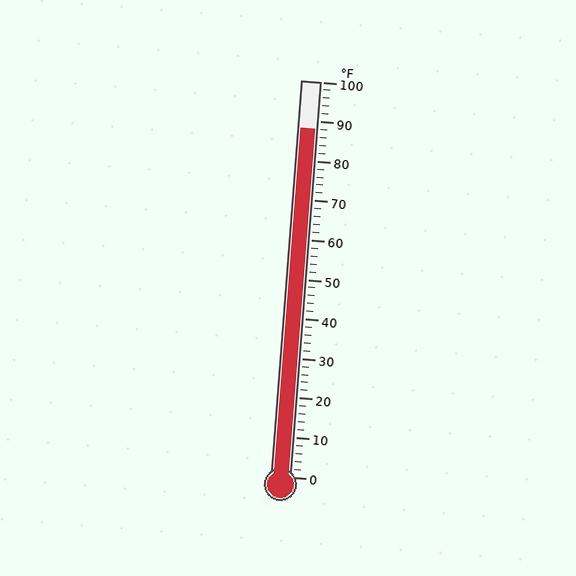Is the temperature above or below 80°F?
The temperature is above 80°F.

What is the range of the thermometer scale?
The thermometer scale ranges from 0°F to 100°F.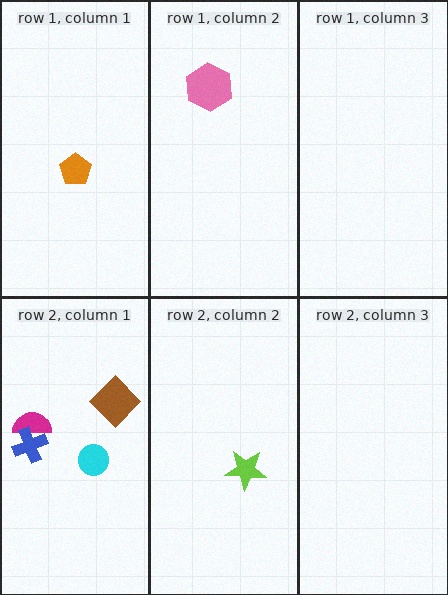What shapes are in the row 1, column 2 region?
The pink hexagon.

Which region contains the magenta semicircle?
The row 2, column 1 region.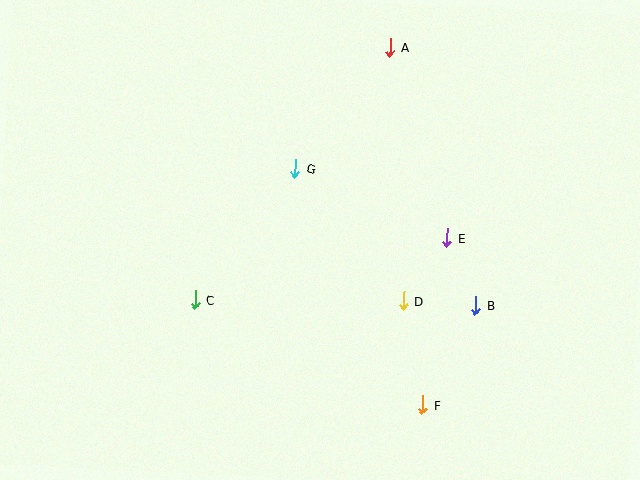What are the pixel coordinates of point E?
Point E is at (447, 238).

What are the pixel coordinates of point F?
Point F is at (422, 405).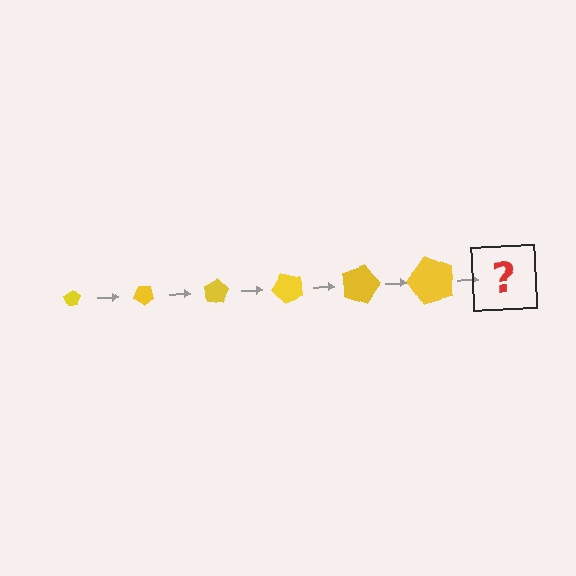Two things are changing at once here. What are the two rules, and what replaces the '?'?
The two rules are that the pentagon grows larger each step and it rotates 40 degrees each step. The '?' should be a pentagon, larger than the previous one and rotated 240 degrees from the start.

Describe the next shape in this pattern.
It should be a pentagon, larger than the previous one and rotated 240 degrees from the start.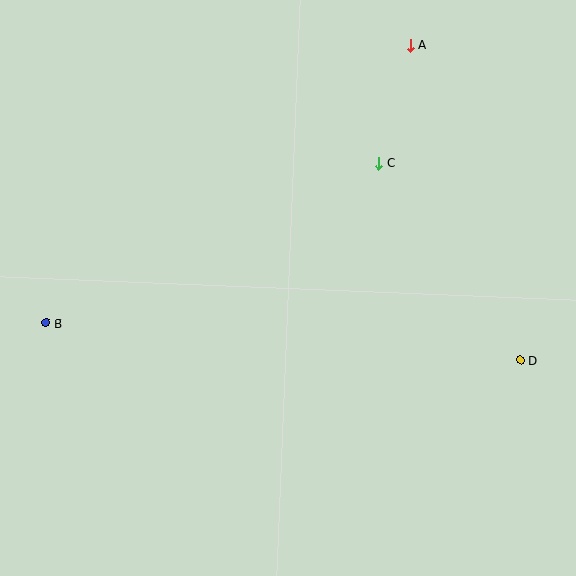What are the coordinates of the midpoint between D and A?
The midpoint between D and A is at (465, 203).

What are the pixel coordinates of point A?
Point A is at (410, 45).